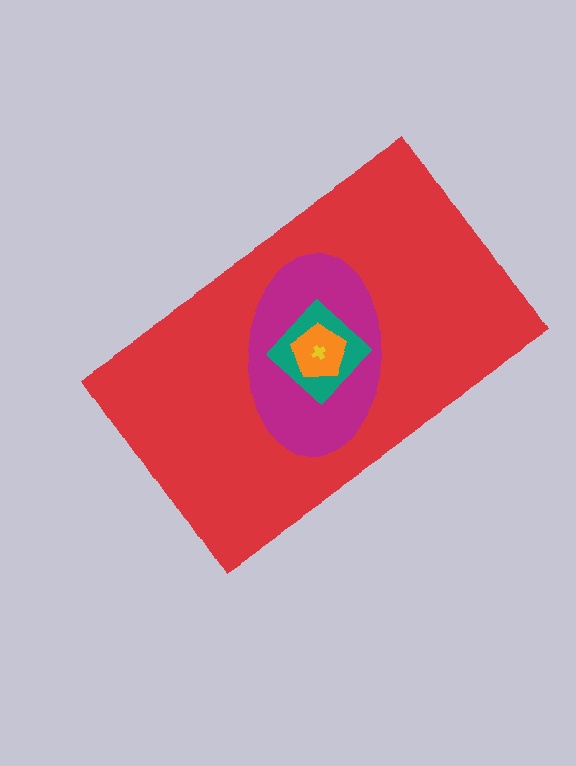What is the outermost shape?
The red rectangle.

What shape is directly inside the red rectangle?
The magenta ellipse.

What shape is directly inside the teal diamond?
The orange pentagon.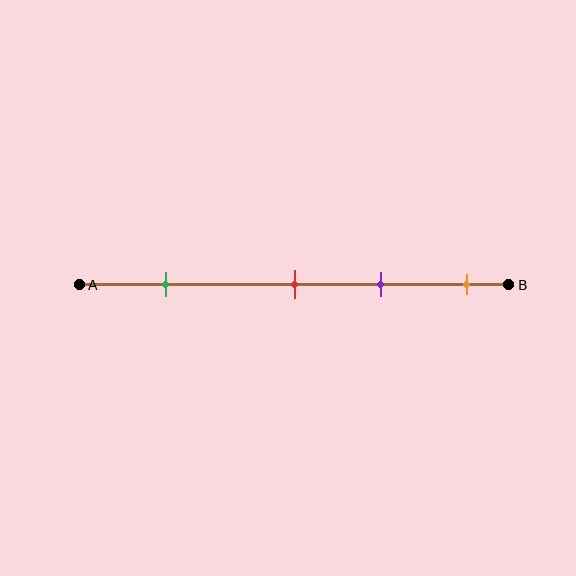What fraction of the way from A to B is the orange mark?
The orange mark is approximately 90% (0.9) of the way from A to B.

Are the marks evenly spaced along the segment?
No, the marks are not evenly spaced.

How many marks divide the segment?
There are 4 marks dividing the segment.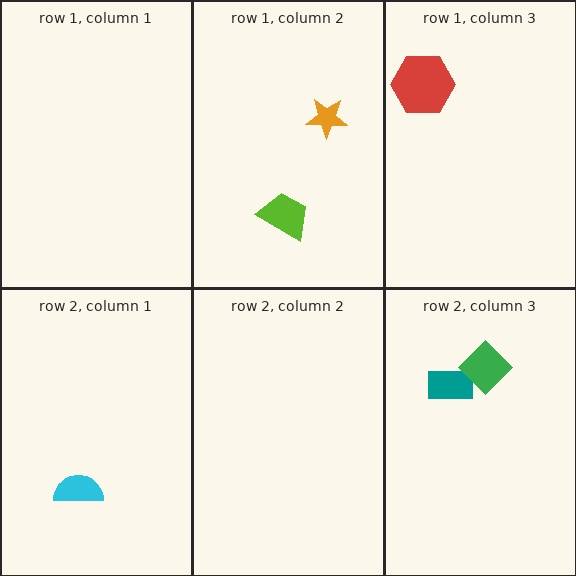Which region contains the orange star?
The row 1, column 2 region.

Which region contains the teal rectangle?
The row 2, column 3 region.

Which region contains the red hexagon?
The row 1, column 3 region.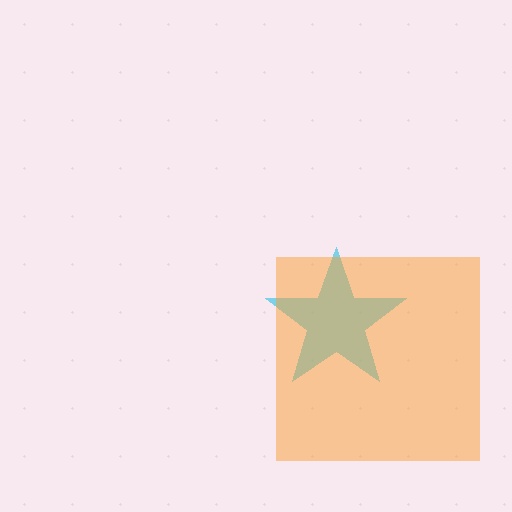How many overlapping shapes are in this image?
There are 2 overlapping shapes in the image.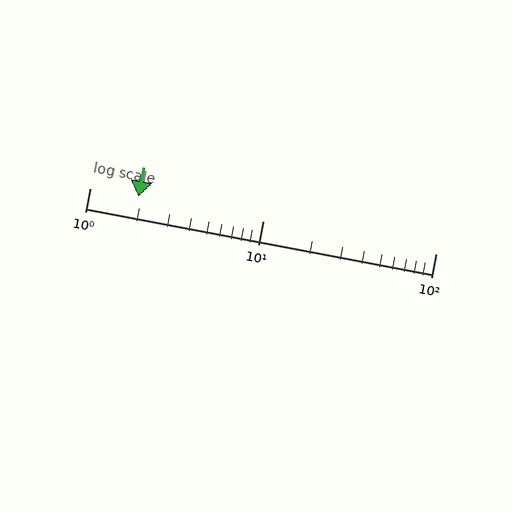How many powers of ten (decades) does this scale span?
The scale spans 2 decades, from 1 to 100.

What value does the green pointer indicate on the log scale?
The pointer indicates approximately 1.9.